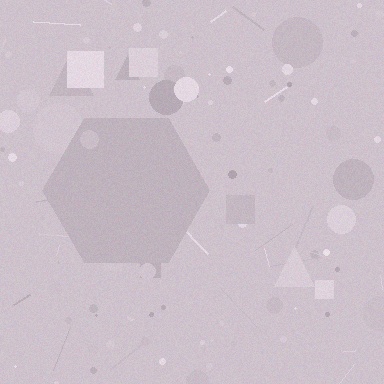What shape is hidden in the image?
A hexagon is hidden in the image.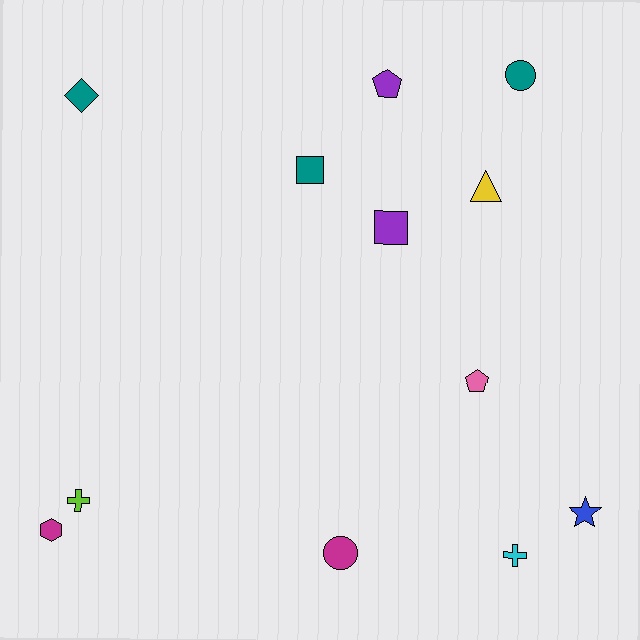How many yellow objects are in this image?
There is 1 yellow object.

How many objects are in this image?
There are 12 objects.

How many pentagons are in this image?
There are 2 pentagons.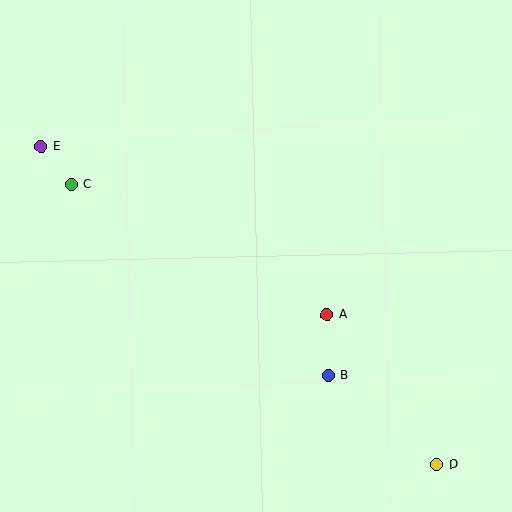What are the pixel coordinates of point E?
Point E is at (41, 146).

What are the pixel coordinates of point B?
Point B is at (328, 375).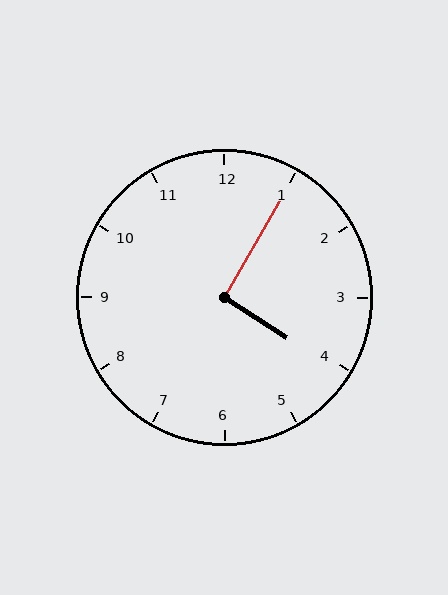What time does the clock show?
4:05.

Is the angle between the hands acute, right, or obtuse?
It is right.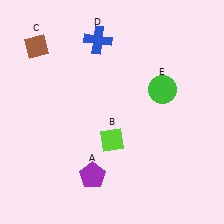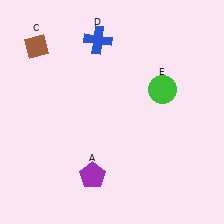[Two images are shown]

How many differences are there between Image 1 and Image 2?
There is 1 difference between the two images.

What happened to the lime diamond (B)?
The lime diamond (B) was removed in Image 2. It was in the bottom-left area of Image 1.